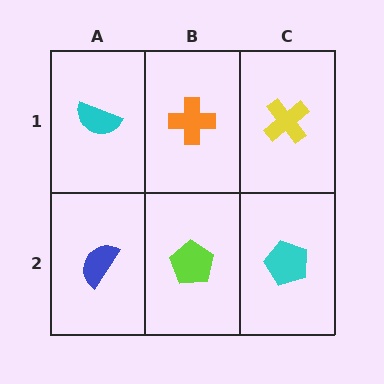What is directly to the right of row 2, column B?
A cyan pentagon.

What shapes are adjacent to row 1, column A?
A blue semicircle (row 2, column A), an orange cross (row 1, column B).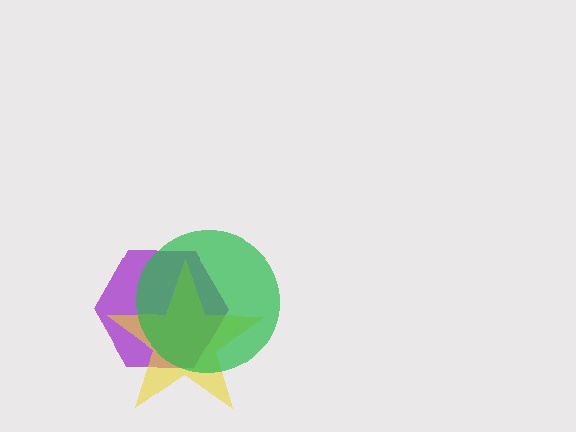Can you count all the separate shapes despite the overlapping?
Yes, there are 3 separate shapes.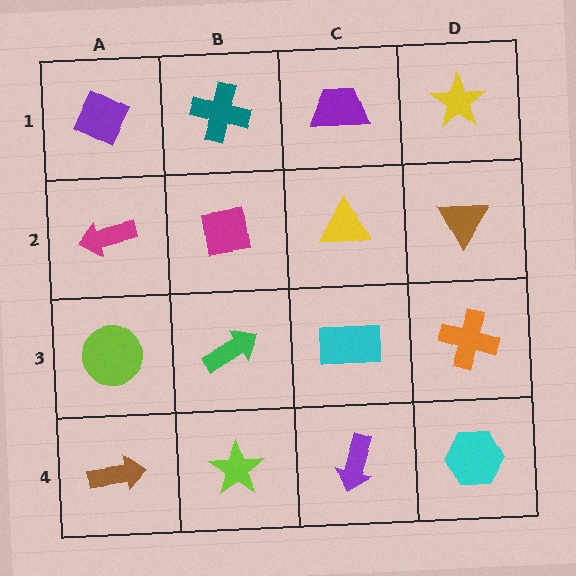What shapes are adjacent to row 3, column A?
A magenta arrow (row 2, column A), a brown arrow (row 4, column A), a green arrow (row 3, column B).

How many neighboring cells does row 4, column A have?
2.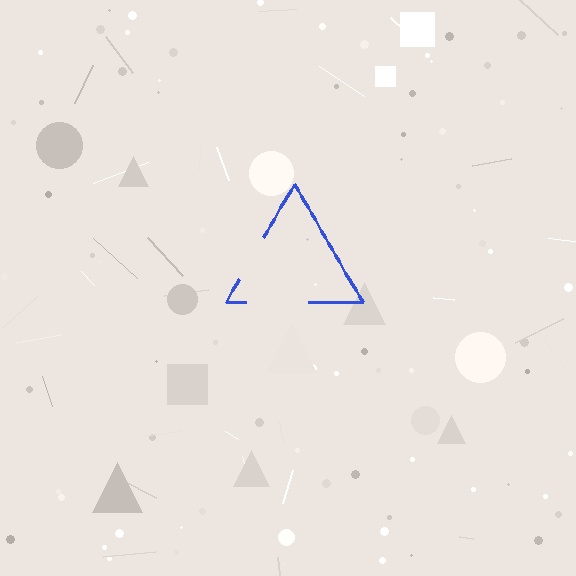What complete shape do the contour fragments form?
The contour fragments form a triangle.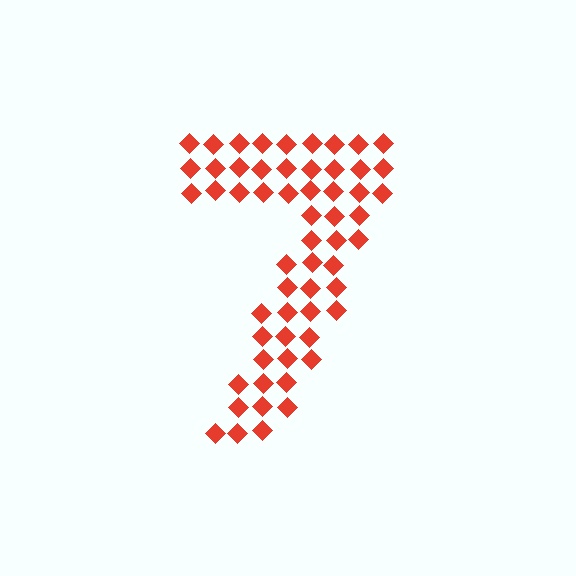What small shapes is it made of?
It is made of small diamonds.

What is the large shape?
The large shape is the digit 7.